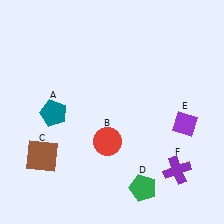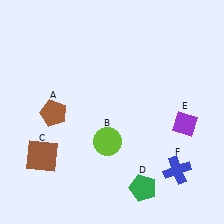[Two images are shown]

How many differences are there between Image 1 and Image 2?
There are 3 differences between the two images.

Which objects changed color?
A changed from teal to brown. B changed from red to lime. F changed from purple to blue.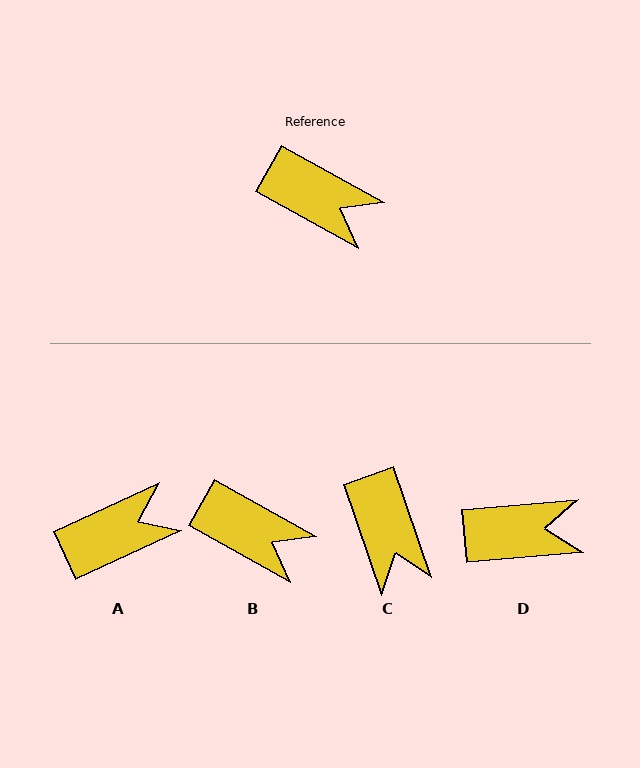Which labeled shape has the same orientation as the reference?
B.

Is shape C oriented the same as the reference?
No, it is off by about 42 degrees.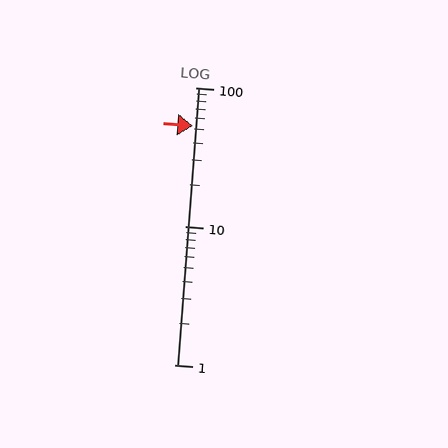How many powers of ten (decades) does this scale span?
The scale spans 2 decades, from 1 to 100.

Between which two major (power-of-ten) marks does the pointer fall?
The pointer is between 10 and 100.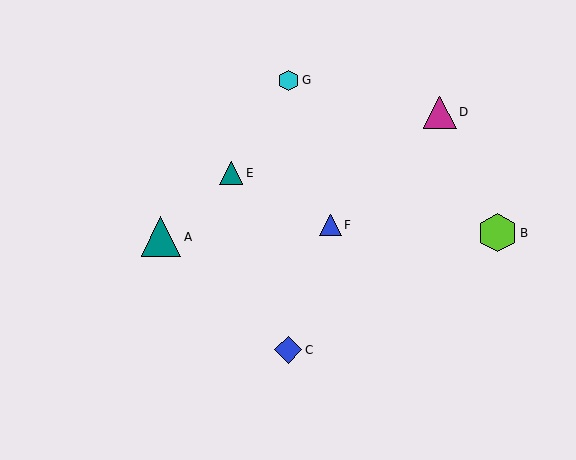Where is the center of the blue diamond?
The center of the blue diamond is at (288, 350).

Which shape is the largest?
The teal triangle (labeled A) is the largest.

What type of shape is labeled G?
Shape G is a cyan hexagon.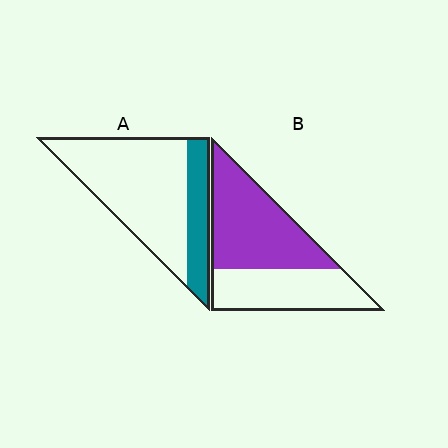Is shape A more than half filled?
No.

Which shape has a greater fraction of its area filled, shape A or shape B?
Shape B.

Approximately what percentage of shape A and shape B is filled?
A is approximately 25% and B is approximately 60%.